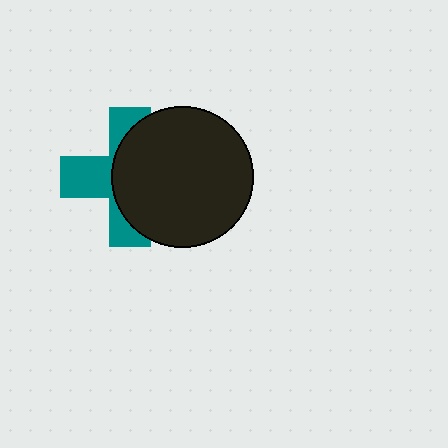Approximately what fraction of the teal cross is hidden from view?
Roughly 57% of the teal cross is hidden behind the black circle.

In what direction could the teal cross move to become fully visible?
The teal cross could move left. That would shift it out from behind the black circle entirely.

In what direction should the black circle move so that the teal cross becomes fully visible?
The black circle should move right. That is the shortest direction to clear the overlap and leave the teal cross fully visible.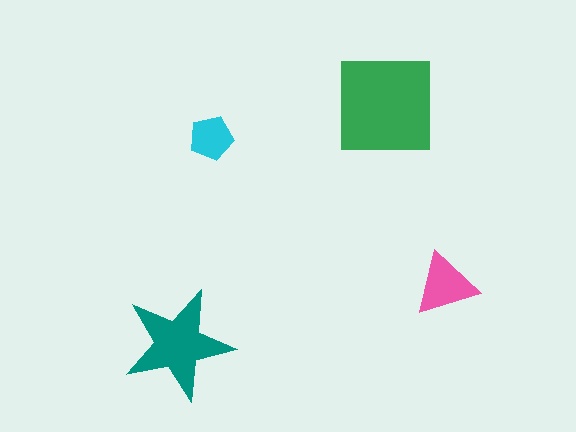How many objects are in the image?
There are 4 objects in the image.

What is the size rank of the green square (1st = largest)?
1st.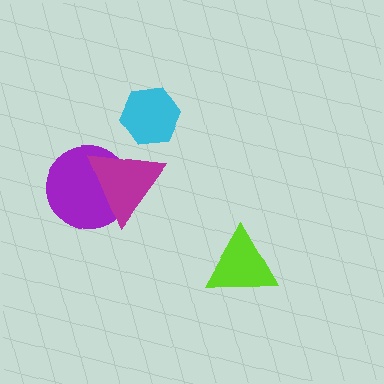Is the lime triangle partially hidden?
No, no other shape covers it.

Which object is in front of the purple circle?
The magenta triangle is in front of the purple circle.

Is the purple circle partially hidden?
Yes, it is partially covered by another shape.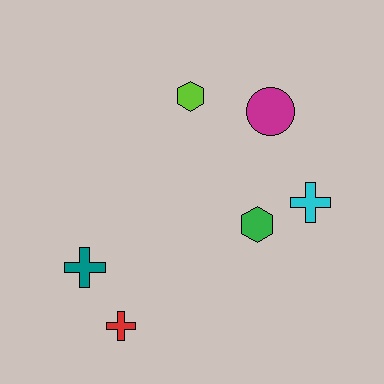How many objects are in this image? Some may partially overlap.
There are 6 objects.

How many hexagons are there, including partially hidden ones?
There are 2 hexagons.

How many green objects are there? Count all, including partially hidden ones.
There is 1 green object.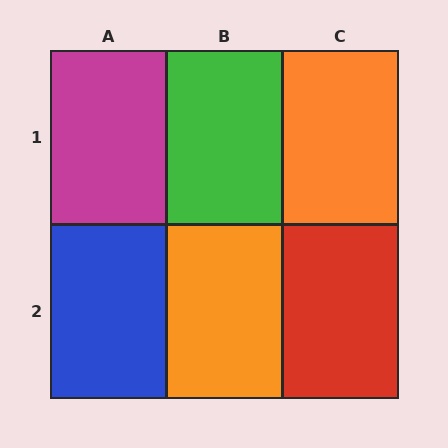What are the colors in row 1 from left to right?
Magenta, green, orange.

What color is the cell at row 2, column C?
Red.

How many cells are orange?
2 cells are orange.